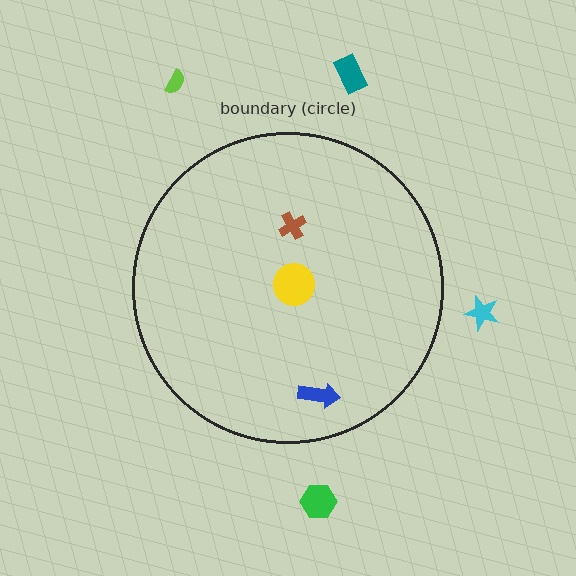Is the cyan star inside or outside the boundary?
Outside.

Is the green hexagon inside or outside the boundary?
Outside.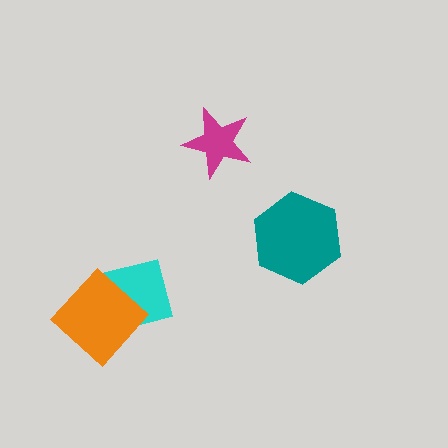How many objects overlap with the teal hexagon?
0 objects overlap with the teal hexagon.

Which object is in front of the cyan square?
The orange diamond is in front of the cyan square.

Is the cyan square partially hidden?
Yes, it is partially covered by another shape.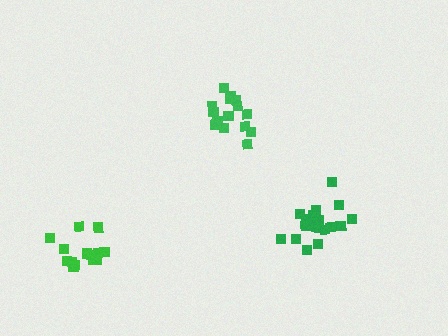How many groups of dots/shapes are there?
There are 3 groups.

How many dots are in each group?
Group 1: 14 dots, Group 2: 20 dots, Group 3: 16 dots (50 total).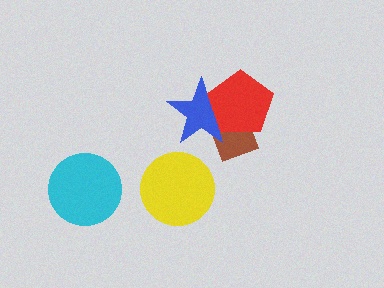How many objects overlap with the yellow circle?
0 objects overlap with the yellow circle.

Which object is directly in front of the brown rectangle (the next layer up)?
The blue star is directly in front of the brown rectangle.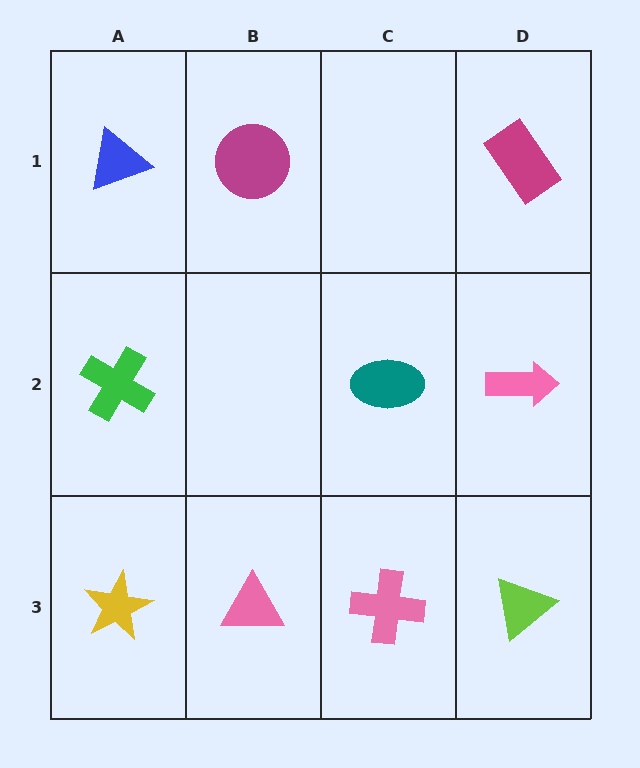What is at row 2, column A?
A green cross.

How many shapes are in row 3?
4 shapes.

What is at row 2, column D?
A pink arrow.